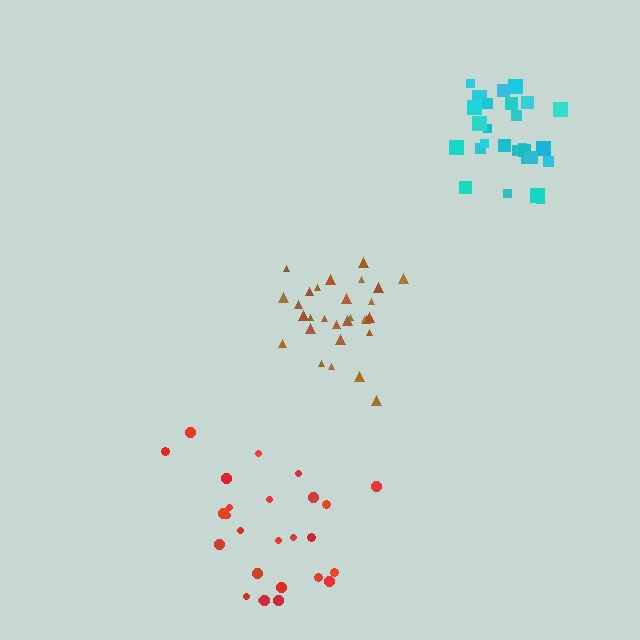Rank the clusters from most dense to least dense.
brown, cyan, red.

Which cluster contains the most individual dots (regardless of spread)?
Brown (29).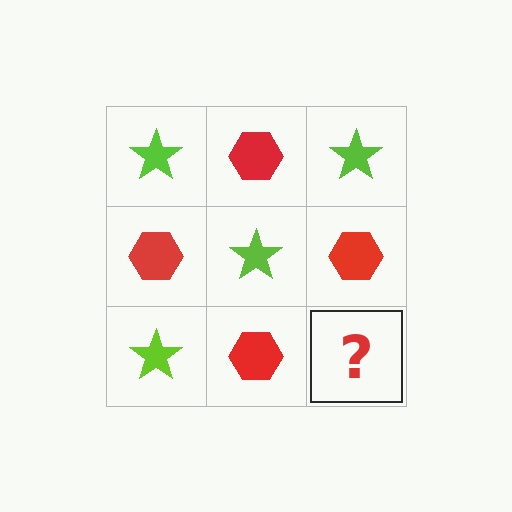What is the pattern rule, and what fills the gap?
The rule is that it alternates lime star and red hexagon in a checkerboard pattern. The gap should be filled with a lime star.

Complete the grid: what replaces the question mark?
The question mark should be replaced with a lime star.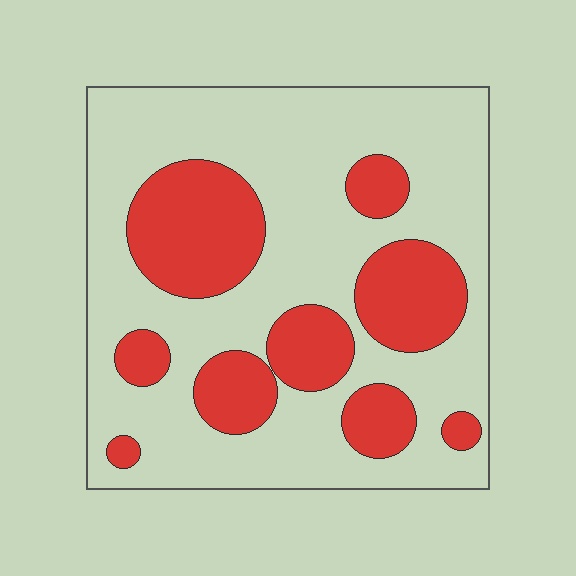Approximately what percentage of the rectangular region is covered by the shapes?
Approximately 30%.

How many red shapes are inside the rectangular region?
9.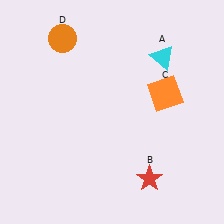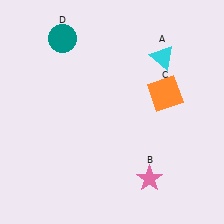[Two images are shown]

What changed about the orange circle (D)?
In Image 1, D is orange. In Image 2, it changed to teal.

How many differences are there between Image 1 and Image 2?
There are 2 differences between the two images.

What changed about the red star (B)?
In Image 1, B is red. In Image 2, it changed to pink.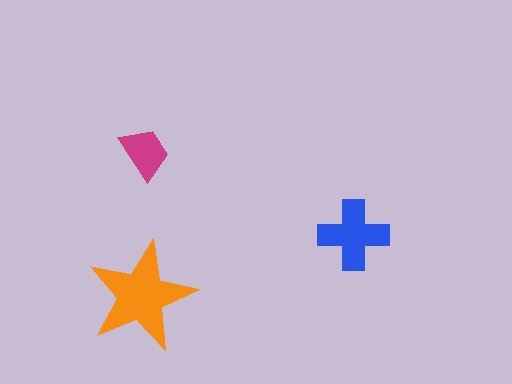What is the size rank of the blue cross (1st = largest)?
2nd.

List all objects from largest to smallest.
The orange star, the blue cross, the magenta trapezoid.